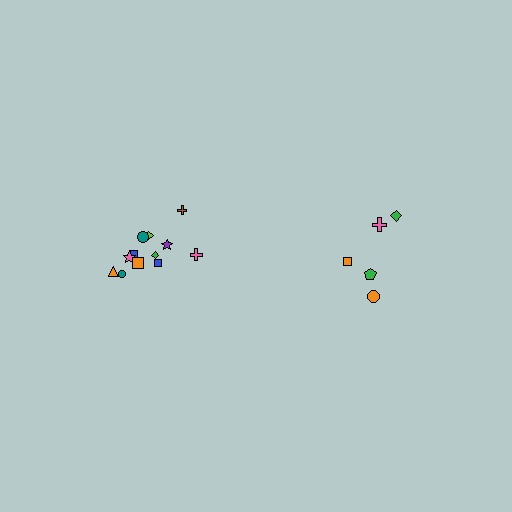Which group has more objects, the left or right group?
The left group.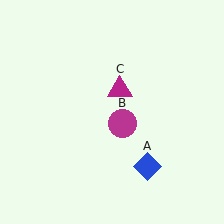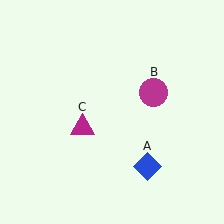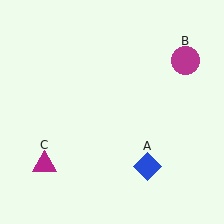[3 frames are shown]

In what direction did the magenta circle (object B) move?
The magenta circle (object B) moved up and to the right.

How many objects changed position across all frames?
2 objects changed position: magenta circle (object B), magenta triangle (object C).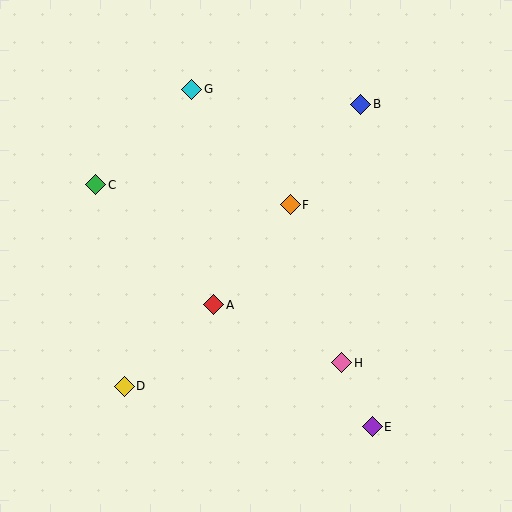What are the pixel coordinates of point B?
Point B is at (361, 104).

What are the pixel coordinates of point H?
Point H is at (342, 363).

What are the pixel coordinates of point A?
Point A is at (214, 305).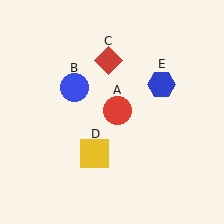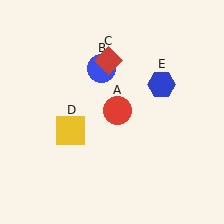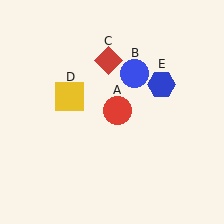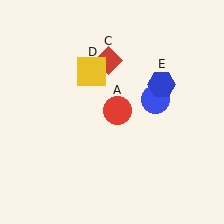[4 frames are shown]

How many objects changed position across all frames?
2 objects changed position: blue circle (object B), yellow square (object D).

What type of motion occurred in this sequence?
The blue circle (object B), yellow square (object D) rotated clockwise around the center of the scene.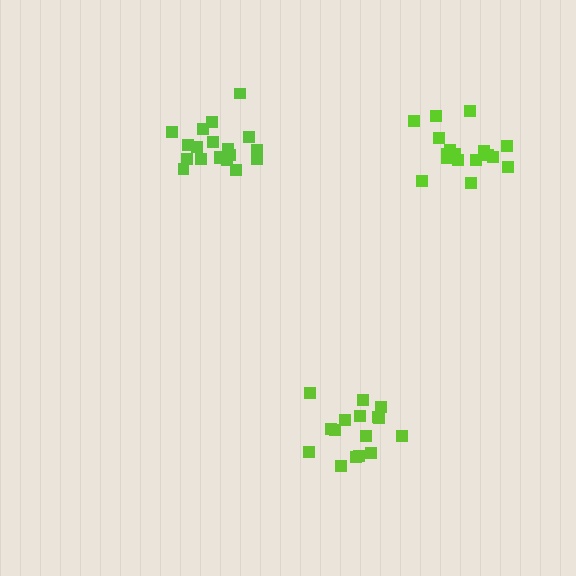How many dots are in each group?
Group 1: 17 dots, Group 2: 16 dots, Group 3: 19 dots (52 total).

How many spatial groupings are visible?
There are 3 spatial groupings.